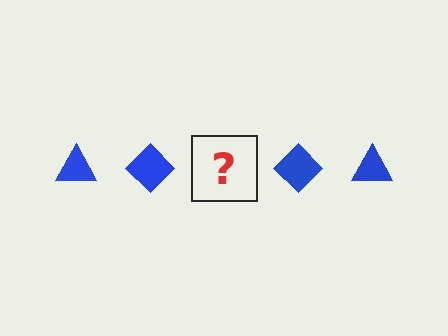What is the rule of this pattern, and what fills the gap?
The rule is that the pattern cycles through triangle, diamond shapes in blue. The gap should be filled with a blue triangle.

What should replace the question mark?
The question mark should be replaced with a blue triangle.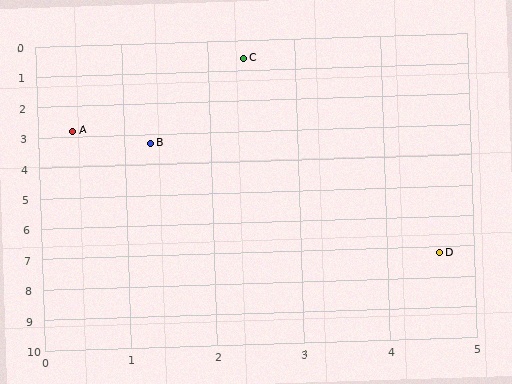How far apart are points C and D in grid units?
Points C and D are about 7.0 grid units apart.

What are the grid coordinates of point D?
Point D is at approximately (4.6, 7.2).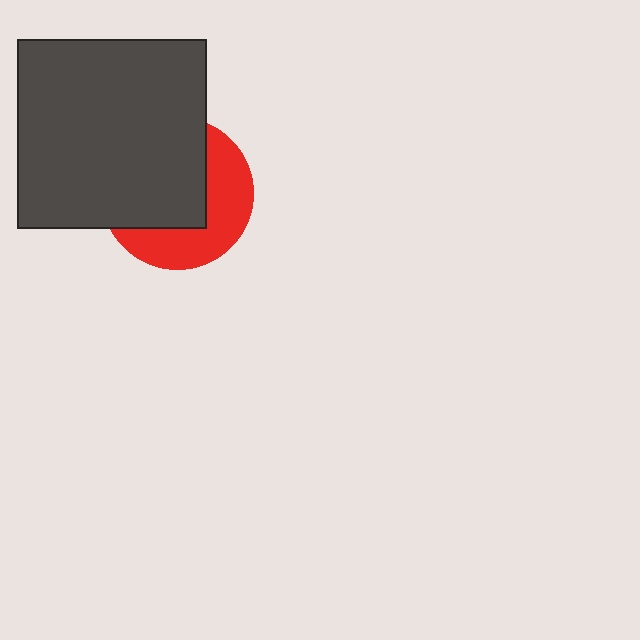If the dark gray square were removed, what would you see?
You would see the complete red circle.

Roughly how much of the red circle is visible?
A small part of it is visible (roughly 42%).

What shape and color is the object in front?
The object in front is a dark gray square.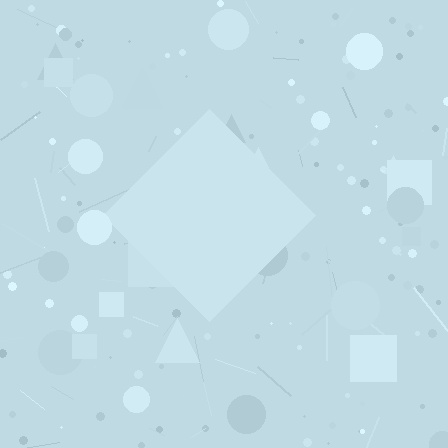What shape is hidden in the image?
A diamond is hidden in the image.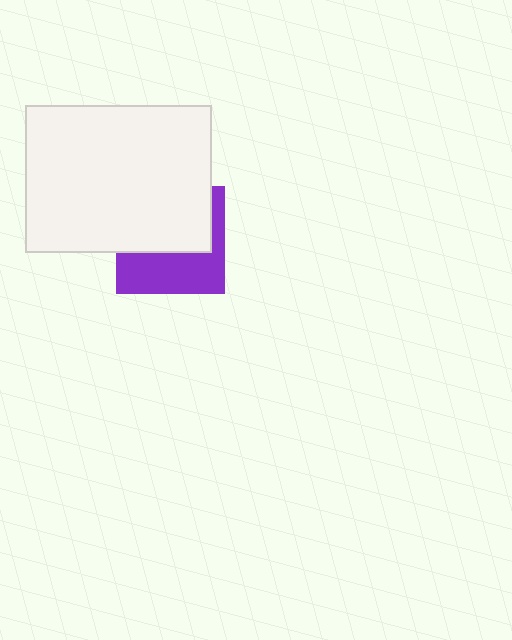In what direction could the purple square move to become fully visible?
The purple square could move down. That would shift it out from behind the white rectangle entirely.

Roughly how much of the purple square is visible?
About half of it is visible (roughly 45%).